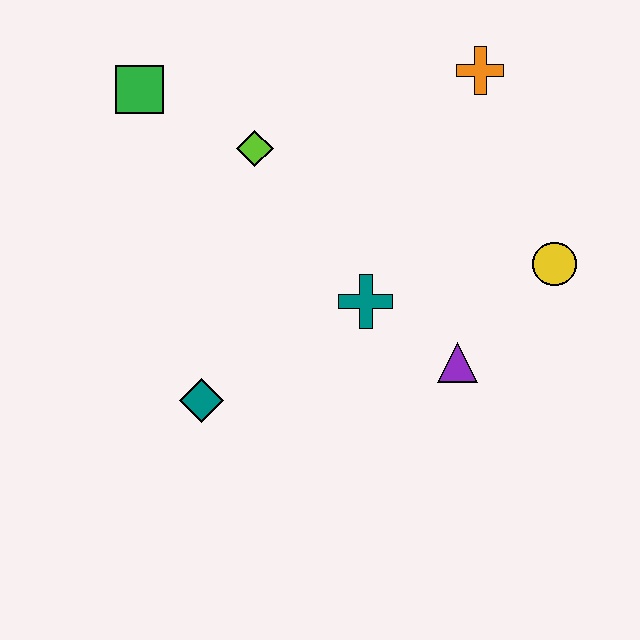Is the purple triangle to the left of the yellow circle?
Yes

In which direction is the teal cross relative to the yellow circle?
The teal cross is to the left of the yellow circle.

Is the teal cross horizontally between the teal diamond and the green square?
No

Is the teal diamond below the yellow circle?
Yes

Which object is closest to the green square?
The lime diamond is closest to the green square.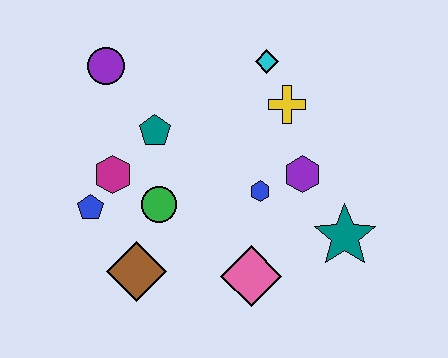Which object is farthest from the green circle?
The teal star is farthest from the green circle.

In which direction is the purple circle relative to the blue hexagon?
The purple circle is to the left of the blue hexagon.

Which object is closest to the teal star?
The purple hexagon is closest to the teal star.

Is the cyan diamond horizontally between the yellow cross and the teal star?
No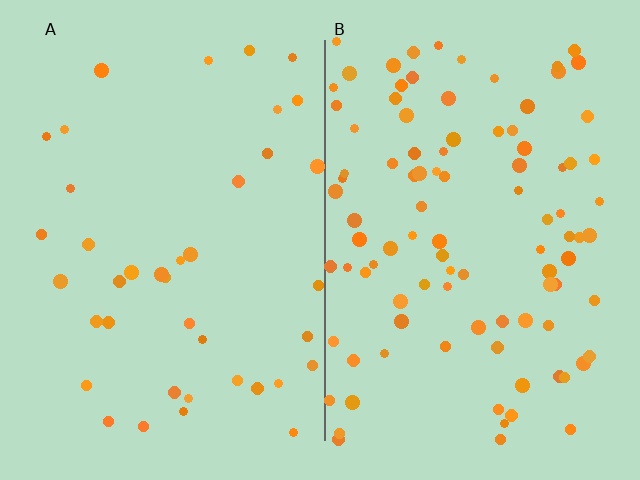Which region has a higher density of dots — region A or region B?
B (the right).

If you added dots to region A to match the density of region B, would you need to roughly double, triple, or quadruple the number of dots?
Approximately double.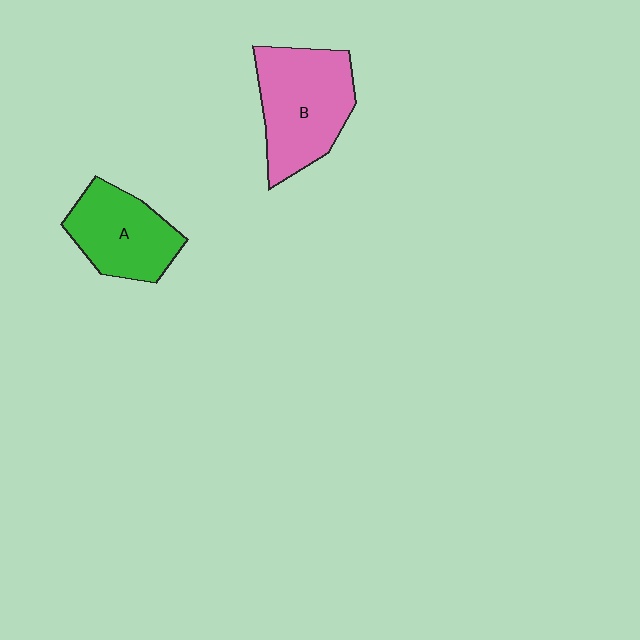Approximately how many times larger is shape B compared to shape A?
Approximately 1.3 times.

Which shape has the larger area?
Shape B (pink).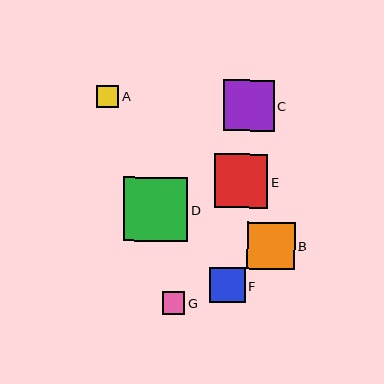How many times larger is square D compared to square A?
Square D is approximately 2.9 times the size of square A.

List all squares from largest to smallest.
From largest to smallest: D, E, C, B, F, G, A.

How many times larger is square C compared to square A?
Square C is approximately 2.3 times the size of square A.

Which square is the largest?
Square D is the largest with a size of approximately 64 pixels.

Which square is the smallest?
Square A is the smallest with a size of approximately 22 pixels.